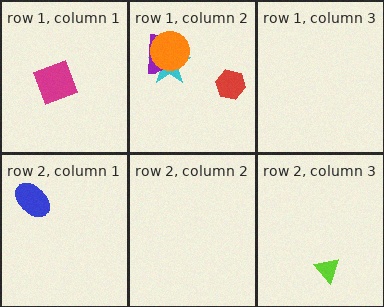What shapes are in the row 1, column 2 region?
The cyan star, the purple semicircle, the red hexagon, the orange circle.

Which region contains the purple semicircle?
The row 1, column 2 region.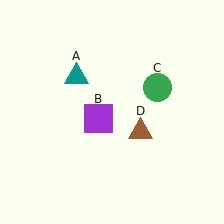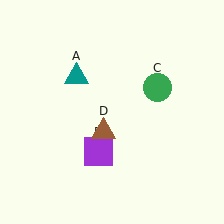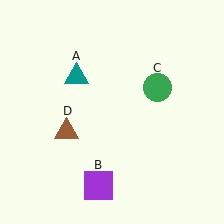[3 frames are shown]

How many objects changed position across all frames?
2 objects changed position: purple square (object B), brown triangle (object D).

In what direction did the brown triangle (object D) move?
The brown triangle (object D) moved left.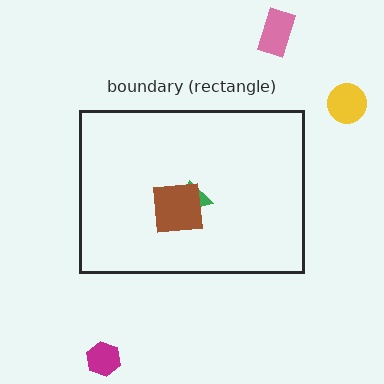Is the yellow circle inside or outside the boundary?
Outside.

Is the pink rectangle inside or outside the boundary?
Outside.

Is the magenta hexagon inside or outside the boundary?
Outside.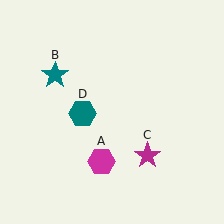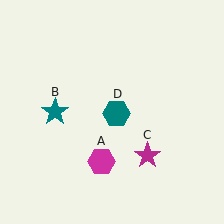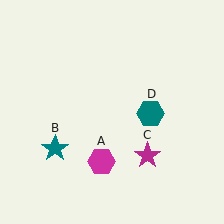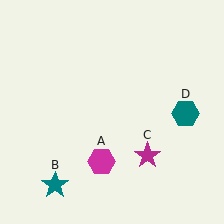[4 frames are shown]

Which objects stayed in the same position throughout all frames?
Magenta hexagon (object A) and magenta star (object C) remained stationary.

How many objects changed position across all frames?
2 objects changed position: teal star (object B), teal hexagon (object D).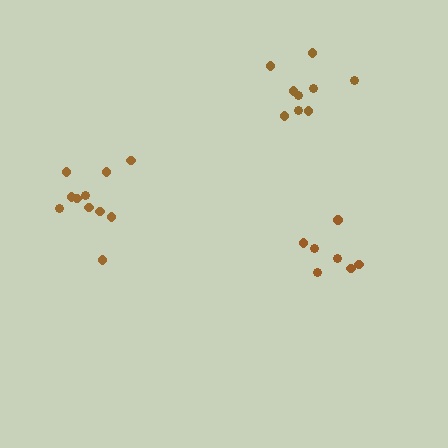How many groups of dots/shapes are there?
There are 3 groups.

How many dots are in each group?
Group 1: 11 dots, Group 2: 7 dots, Group 3: 9 dots (27 total).